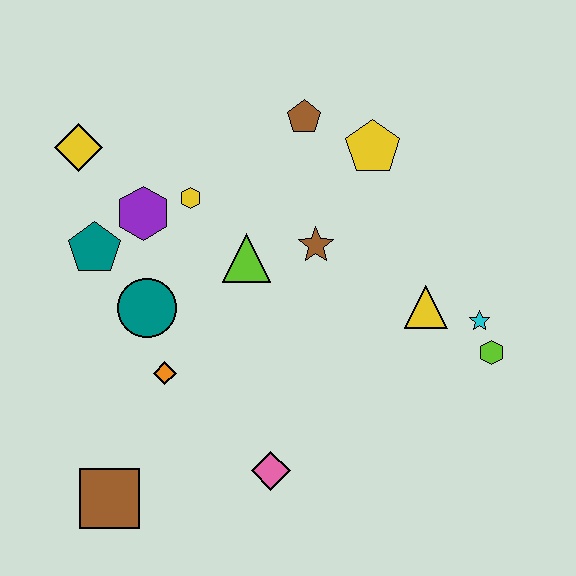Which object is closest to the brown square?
The orange diamond is closest to the brown square.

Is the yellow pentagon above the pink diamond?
Yes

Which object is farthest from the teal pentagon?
The lime hexagon is farthest from the teal pentagon.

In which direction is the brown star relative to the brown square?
The brown star is above the brown square.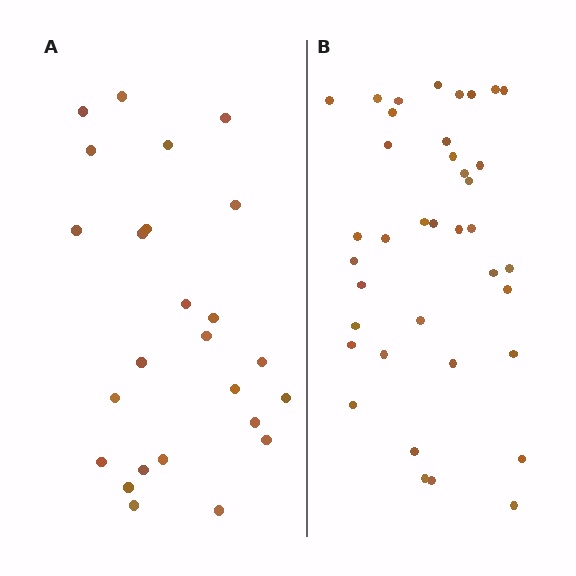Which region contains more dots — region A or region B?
Region B (the right region) has more dots.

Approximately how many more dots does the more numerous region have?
Region B has approximately 15 more dots than region A.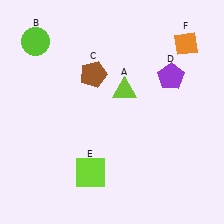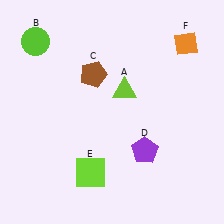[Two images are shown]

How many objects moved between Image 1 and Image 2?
1 object moved between the two images.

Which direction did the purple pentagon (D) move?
The purple pentagon (D) moved down.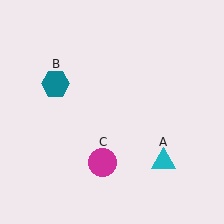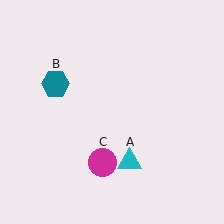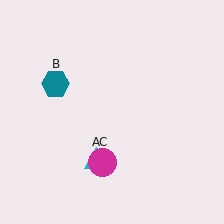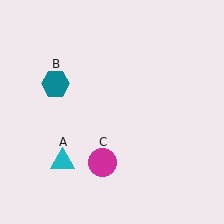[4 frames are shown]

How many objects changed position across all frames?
1 object changed position: cyan triangle (object A).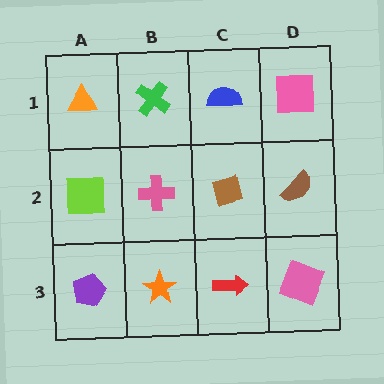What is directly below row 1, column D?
A brown semicircle.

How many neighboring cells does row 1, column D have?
2.